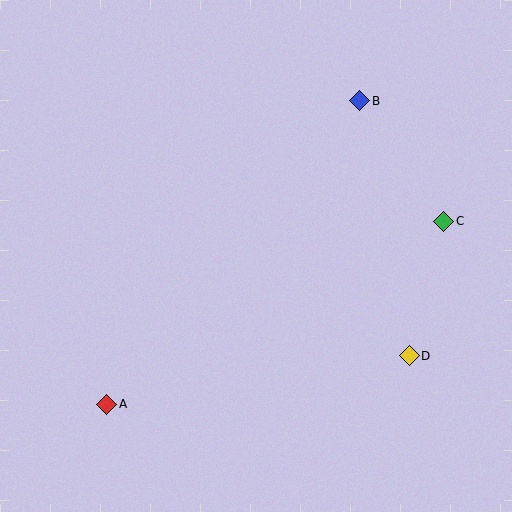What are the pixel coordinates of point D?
Point D is at (409, 356).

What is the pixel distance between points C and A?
The distance between C and A is 383 pixels.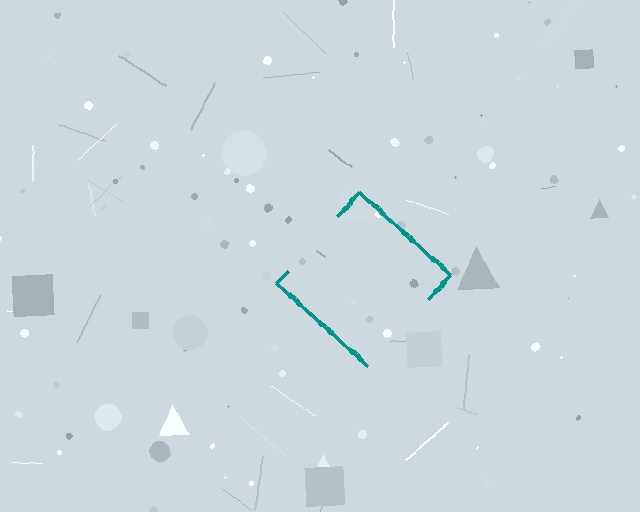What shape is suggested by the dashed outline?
The dashed outline suggests a diamond.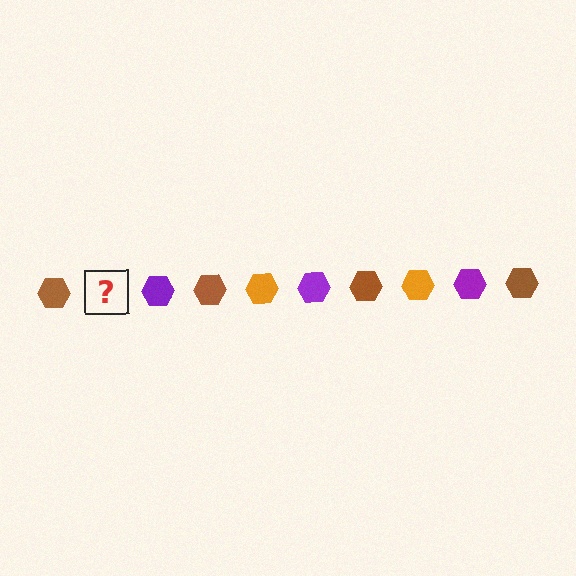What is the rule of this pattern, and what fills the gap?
The rule is that the pattern cycles through brown, orange, purple hexagons. The gap should be filled with an orange hexagon.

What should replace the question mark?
The question mark should be replaced with an orange hexagon.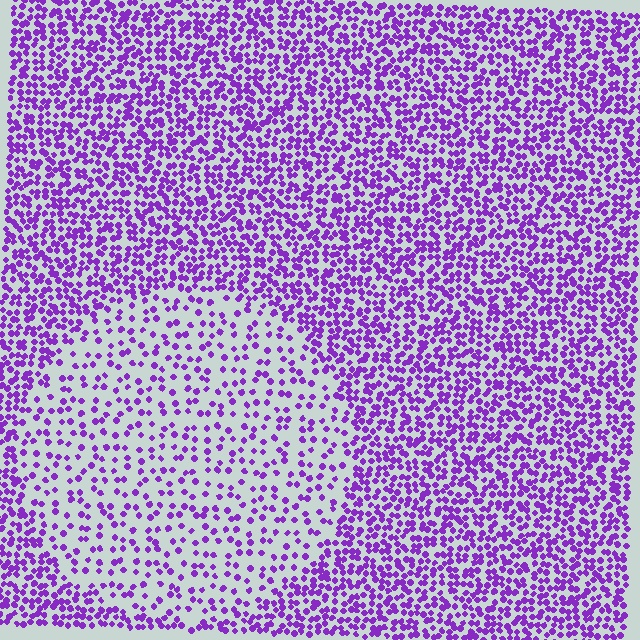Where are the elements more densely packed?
The elements are more densely packed outside the circle boundary.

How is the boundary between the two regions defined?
The boundary is defined by a change in element density (approximately 2.3x ratio). All elements are the same color, size, and shape.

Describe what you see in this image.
The image contains small purple elements arranged at two different densities. A circle-shaped region is visible where the elements are less densely packed than the surrounding area.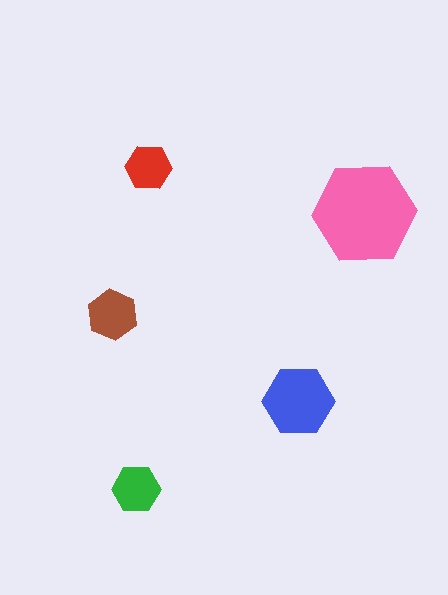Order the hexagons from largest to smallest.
the pink one, the blue one, the brown one, the green one, the red one.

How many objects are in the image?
There are 5 objects in the image.